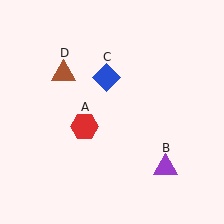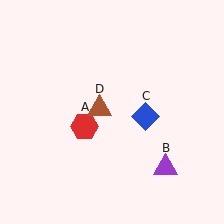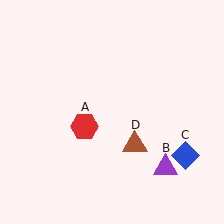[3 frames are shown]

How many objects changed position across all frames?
2 objects changed position: blue diamond (object C), brown triangle (object D).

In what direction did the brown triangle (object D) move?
The brown triangle (object D) moved down and to the right.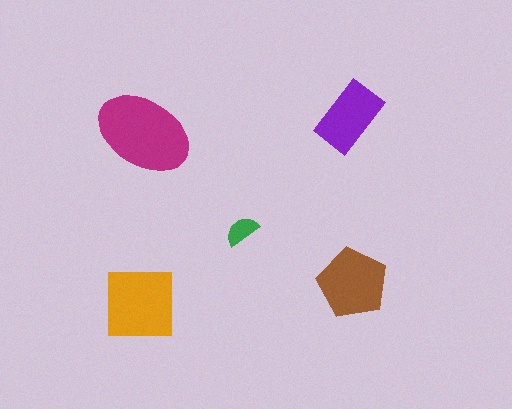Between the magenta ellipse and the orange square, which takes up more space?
The magenta ellipse.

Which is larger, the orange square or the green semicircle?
The orange square.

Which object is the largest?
The magenta ellipse.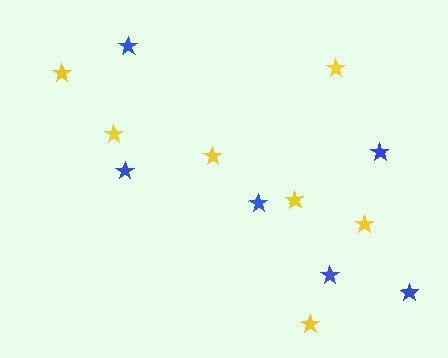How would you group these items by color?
There are 2 groups: one group of yellow stars (7) and one group of blue stars (6).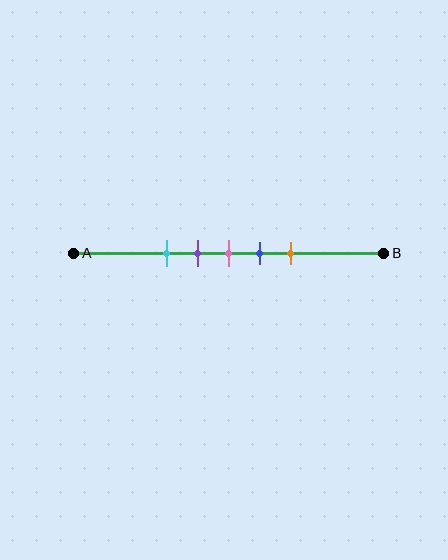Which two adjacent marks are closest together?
The purple and pink marks are the closest adjacent pair.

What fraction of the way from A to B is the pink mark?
The pink mark is approximately 50% (0.5) of the way from A to B.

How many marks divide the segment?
There are 5 marks dividing the segment.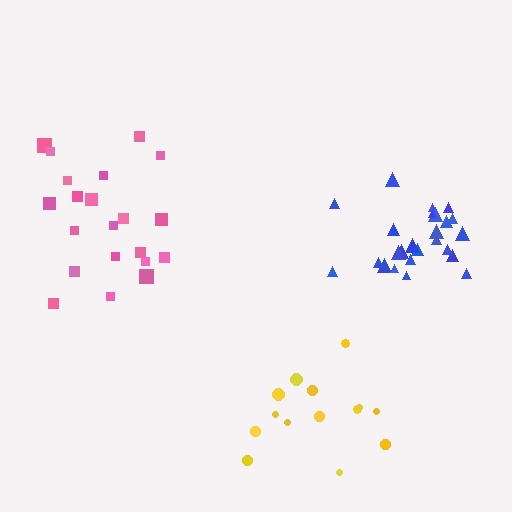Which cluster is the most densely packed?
Blue.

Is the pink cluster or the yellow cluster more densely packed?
Yellow.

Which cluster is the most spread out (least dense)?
Pink.